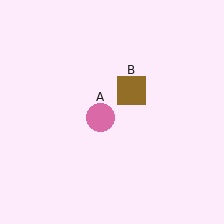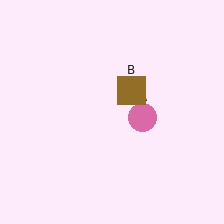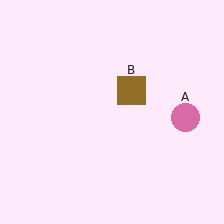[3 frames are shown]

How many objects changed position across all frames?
1 object changed position: pink circle (object A).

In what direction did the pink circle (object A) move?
The pink circle (object A) moved right.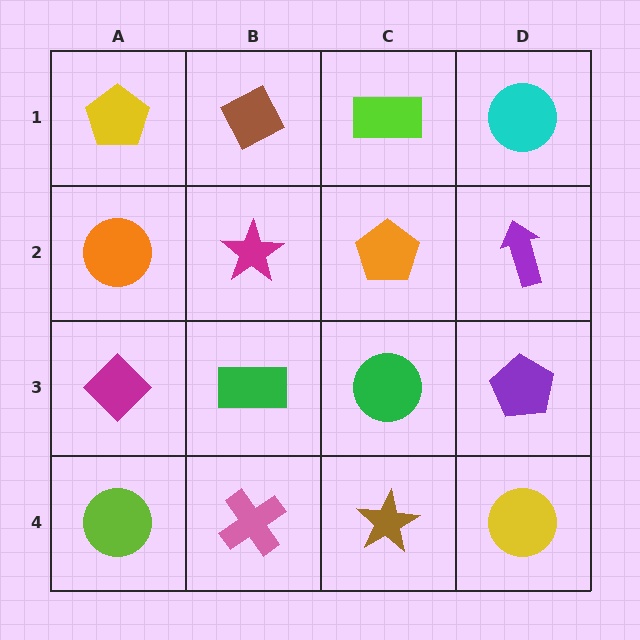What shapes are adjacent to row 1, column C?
An orange pentagon (row 2, column C), a brown diamond (row 1, column B), a cyan circle (row 1, column D).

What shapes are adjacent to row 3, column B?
A magenta star (row 2, column B), a pink cross (row 4, column B), a magenta diamond (row 3, column A), a green circle (row 3, column C).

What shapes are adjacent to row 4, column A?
A magenta diamond (row 3, column A), a pink cross (row 4, column B).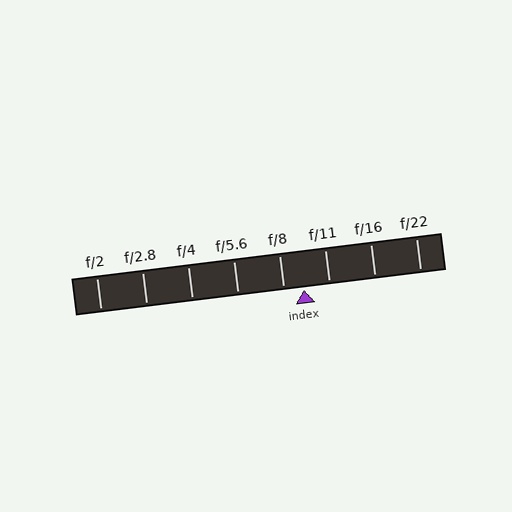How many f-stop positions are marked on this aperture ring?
There are 8 f-stop positions marked.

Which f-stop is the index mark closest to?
The index mark is closest to f/8.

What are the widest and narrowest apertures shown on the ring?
The widest aperture shown is f/2 and the narrowest is f/22.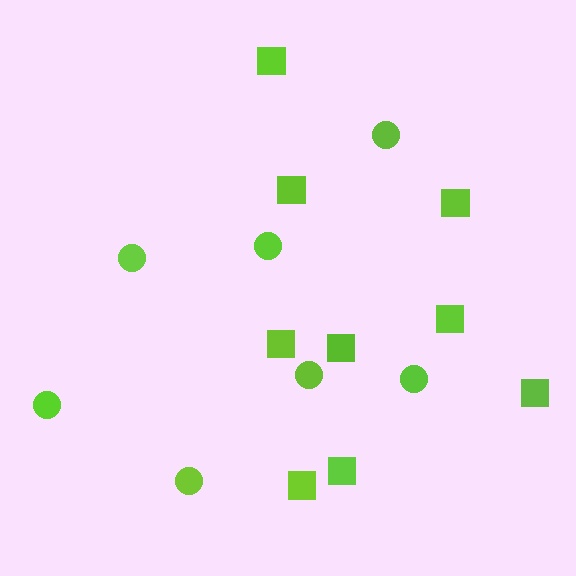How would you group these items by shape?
There are 2 groups: one group of squares (9) and one group of circles (7).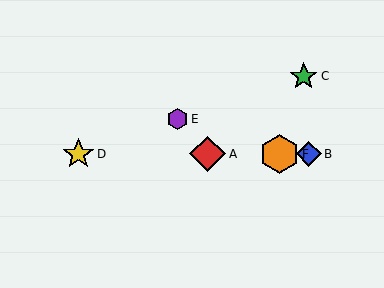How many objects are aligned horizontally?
4 objects (A, B, D, F) are aligned horizontally.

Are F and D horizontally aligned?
Yes, both are at y≈154.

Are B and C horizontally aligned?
No, B is at y≈154 and C is at y≈76.